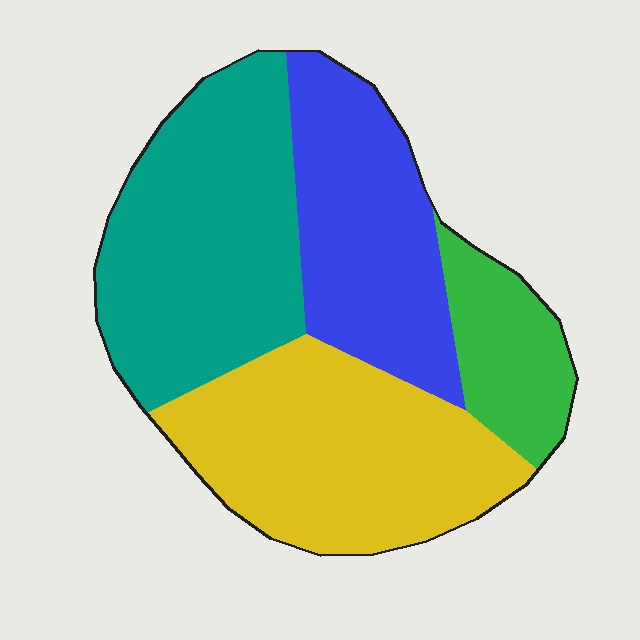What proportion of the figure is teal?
Teal covers 33% of the figure.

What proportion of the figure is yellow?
Yellow takes up about one third (1/3) of the figure.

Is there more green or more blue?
Blue.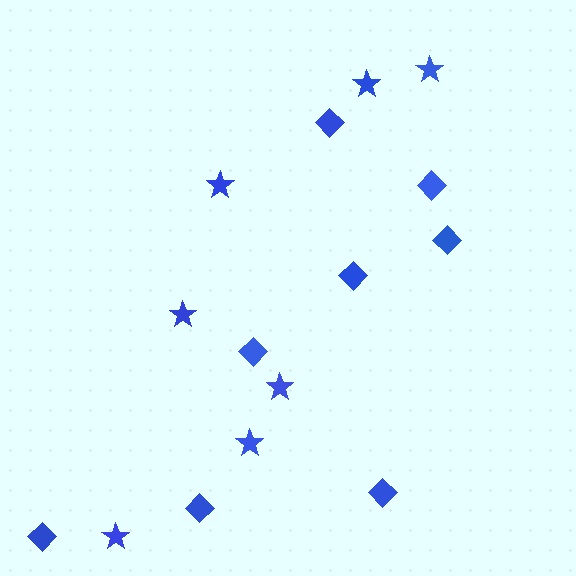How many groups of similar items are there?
There are 2 groups: one group of stars (7) and one group of diamonds (8).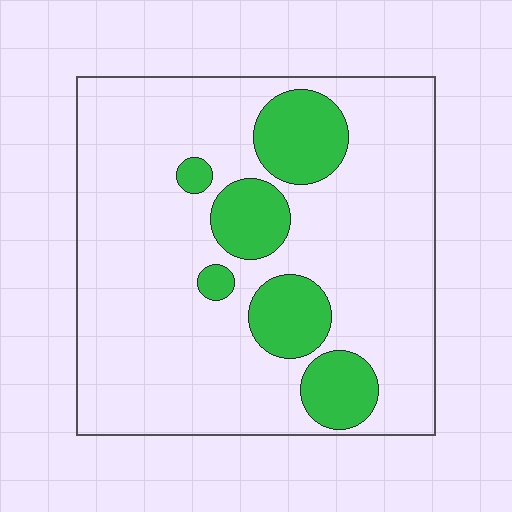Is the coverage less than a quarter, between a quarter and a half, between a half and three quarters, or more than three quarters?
Less than a quarter.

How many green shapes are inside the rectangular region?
6.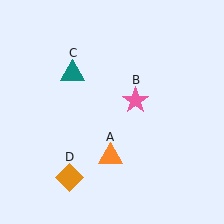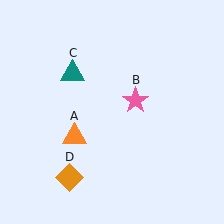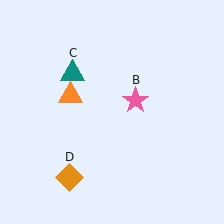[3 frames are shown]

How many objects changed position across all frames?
1 object changed position: orange triangle (object A).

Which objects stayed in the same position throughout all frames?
Pink star (object B) and teal triangle (object C) and orange diamond (object D) remained stationary.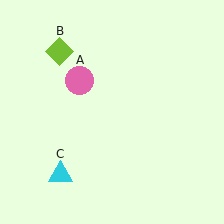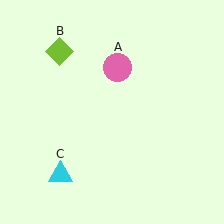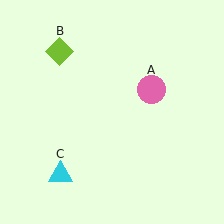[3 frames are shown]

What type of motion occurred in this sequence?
The pink circle (object A) rotated clockwise around the center of the scene.